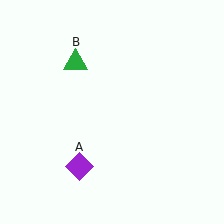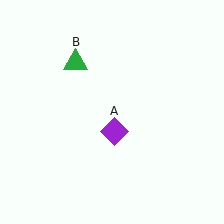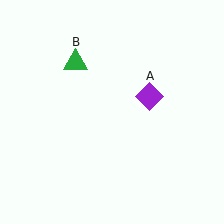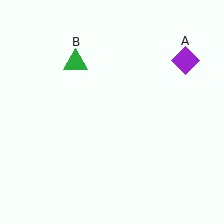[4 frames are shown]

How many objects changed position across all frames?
1 object changed position: purple diamond (object A).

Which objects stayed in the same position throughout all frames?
Green triangle (object B) remained stationary.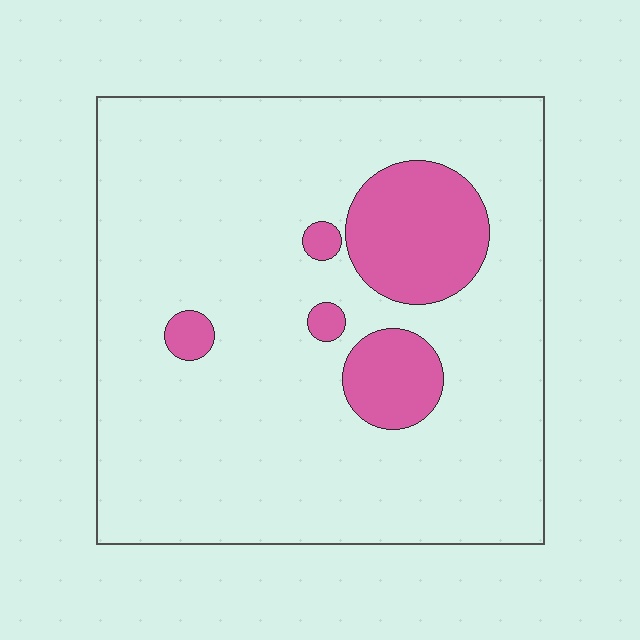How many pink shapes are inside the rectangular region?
5.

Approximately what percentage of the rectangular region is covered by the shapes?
Approximately 15%.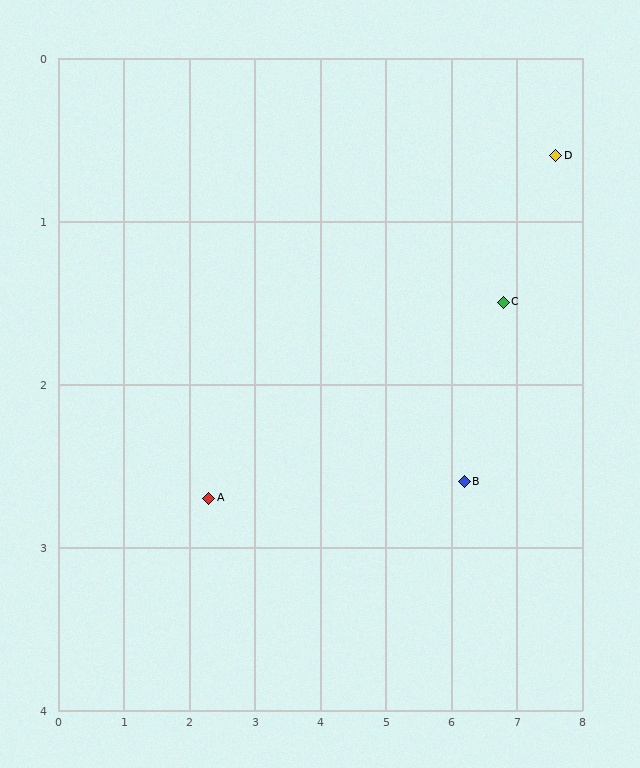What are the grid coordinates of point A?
Point A is at approximately (2.3, 2.7).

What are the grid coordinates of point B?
Point B is at approximately (6.2, 2.6).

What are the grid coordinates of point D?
Point D is at approximately (7.6, 0.6).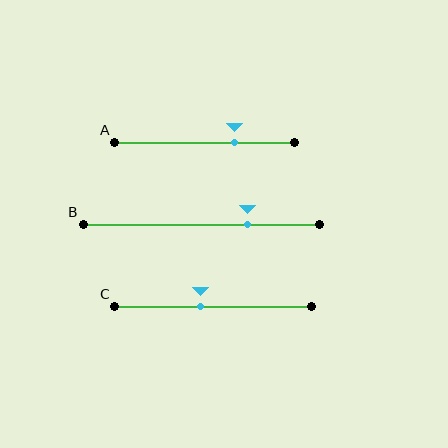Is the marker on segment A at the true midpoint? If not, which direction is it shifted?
No, the marker on segment A is shifted to the right by about 16% of the segment length.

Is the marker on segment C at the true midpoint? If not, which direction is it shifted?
No, the marker on segment C is shifted to the left by about 6% of the segment length.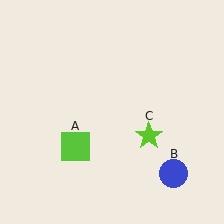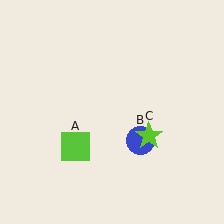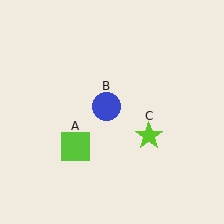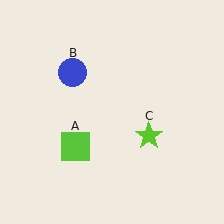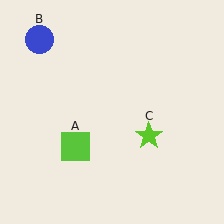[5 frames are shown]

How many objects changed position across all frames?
1 object changed position: blue circle (object B).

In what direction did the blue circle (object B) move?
The blue circle (object B) moved up and to the left.